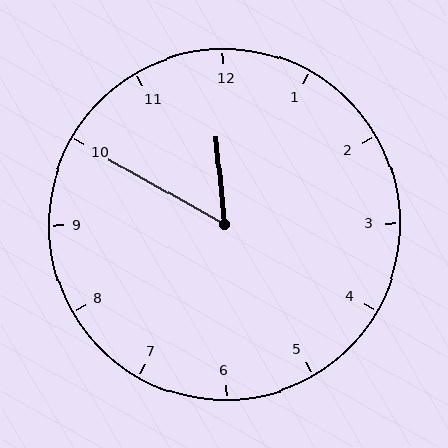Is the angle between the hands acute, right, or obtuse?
It is acute.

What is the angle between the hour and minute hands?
Approximately 55 degrees.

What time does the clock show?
11:50.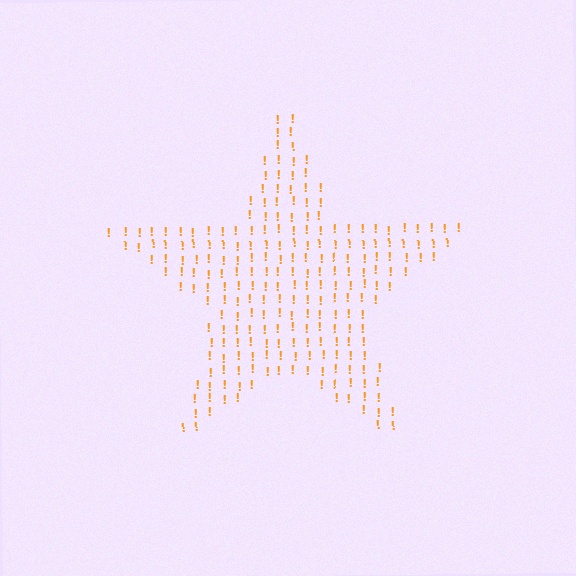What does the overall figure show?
The overall figure shows a star.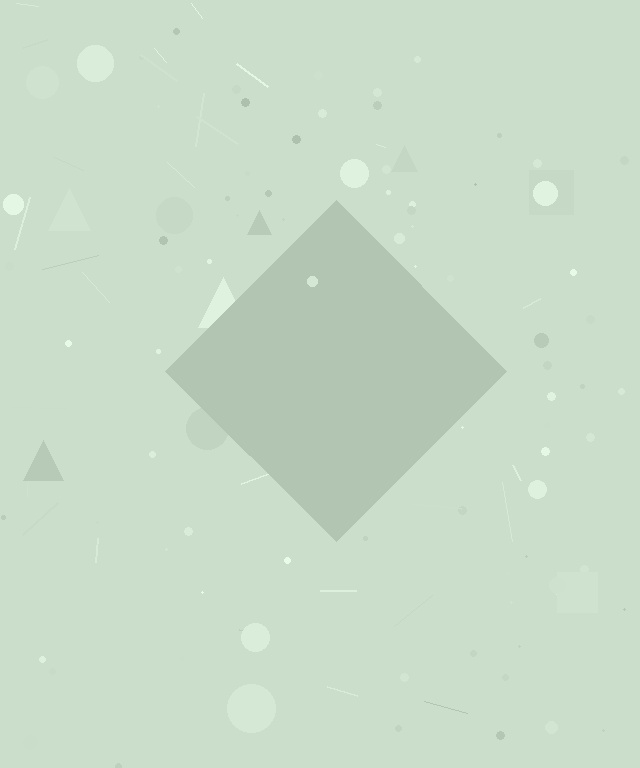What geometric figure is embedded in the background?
A diamond is embedded in the background.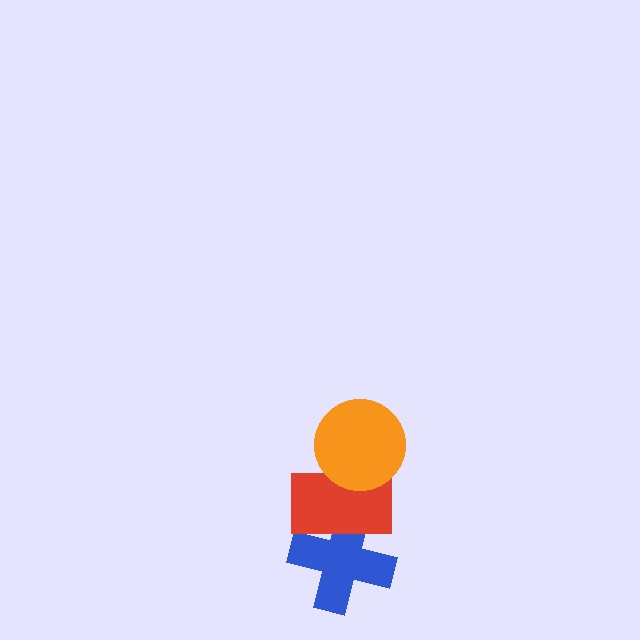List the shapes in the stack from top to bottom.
From top to bottom: the orange circle, the red rectangle, the blue cross.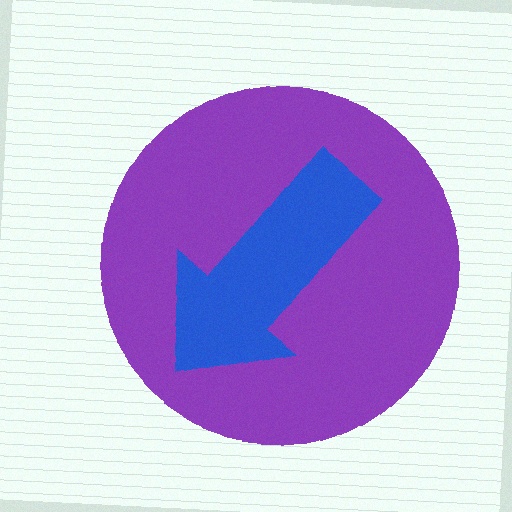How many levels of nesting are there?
2.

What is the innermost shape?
The blue arrow.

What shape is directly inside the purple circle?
The blue arrow.